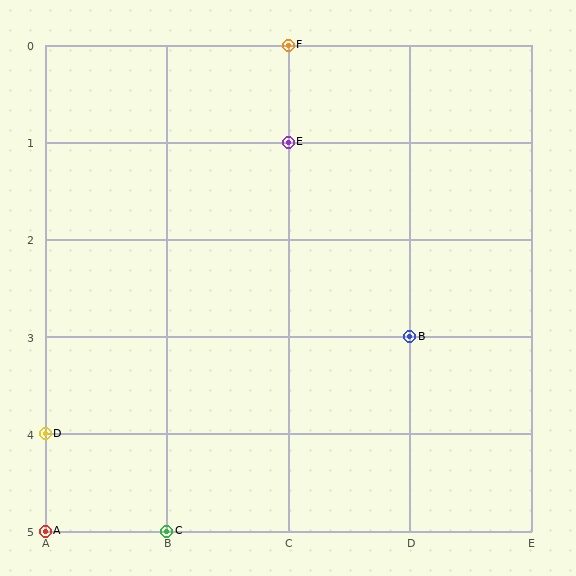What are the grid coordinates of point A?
Point A is at grid coordinates (A, 5).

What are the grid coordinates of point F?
Point F is at grid coordinates (C, 0).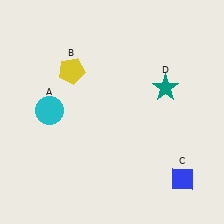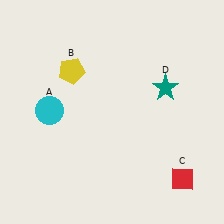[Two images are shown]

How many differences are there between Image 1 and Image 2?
There is 1 difference between the two images.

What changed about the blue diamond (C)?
In Image 1, C is blue. In Image 2, it changed to red.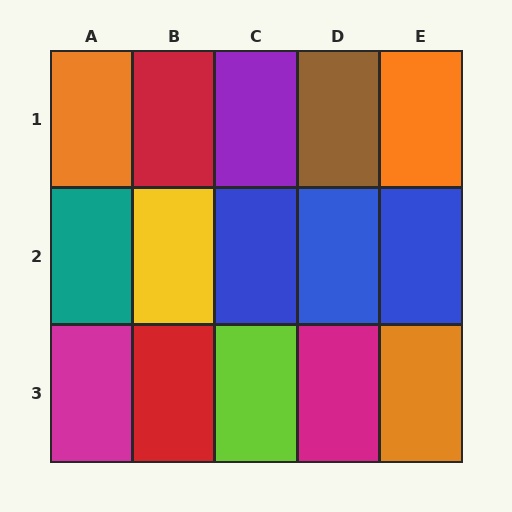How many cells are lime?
1 cell is lime.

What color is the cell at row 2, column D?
Blue.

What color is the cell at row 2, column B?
Yellow.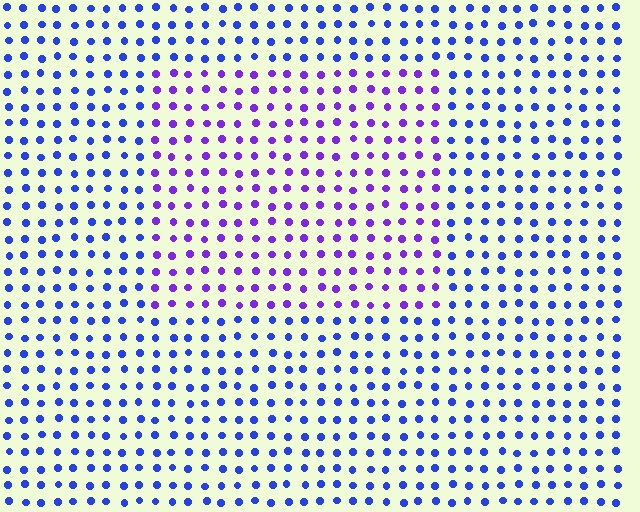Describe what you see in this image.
The image is filled with small blue elements in a uniform arrangement. A rectangle-shaped region is visible where the elements are tinted to a slightly different hue, forming a subtle color boundary.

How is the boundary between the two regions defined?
The boundary is defined purely by a slight shift in hue (about 37 degrees). Spacing, size, and orientation are identical on both sides.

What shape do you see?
I see a rectangle.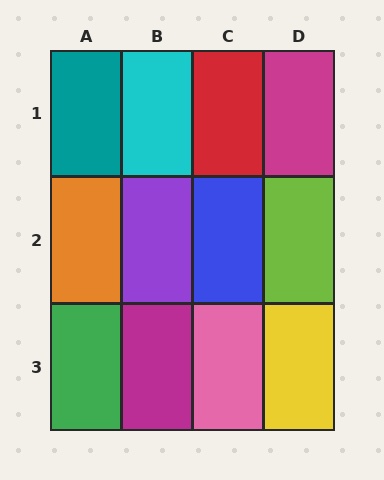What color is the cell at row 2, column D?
Lime.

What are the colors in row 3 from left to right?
Green, magenta, pink, yellow.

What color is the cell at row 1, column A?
Teal.